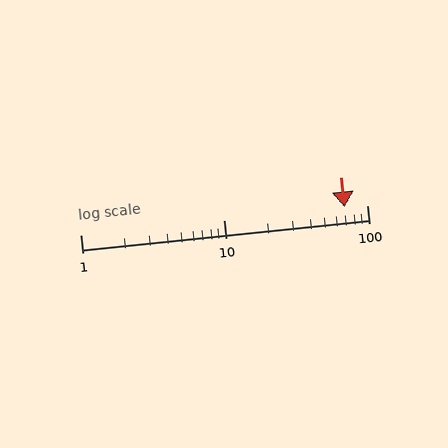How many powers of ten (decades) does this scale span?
The scale spans 2 decades, from 1 to 100.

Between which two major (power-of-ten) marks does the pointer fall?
The pointer is between 10 and 100.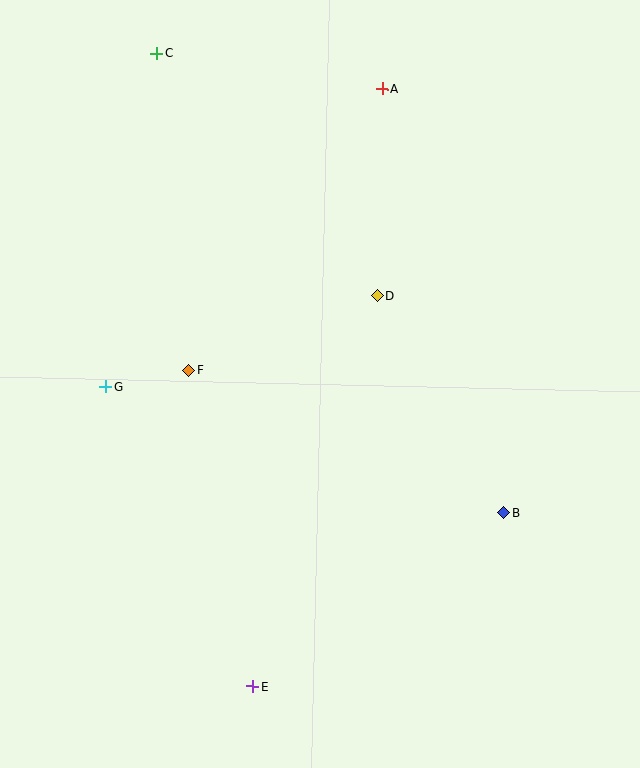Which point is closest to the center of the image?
Point D at (377, 295) is closest to the center.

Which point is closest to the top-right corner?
Point A is closest to the top-right corner.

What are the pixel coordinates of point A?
Point A is at (382, 88).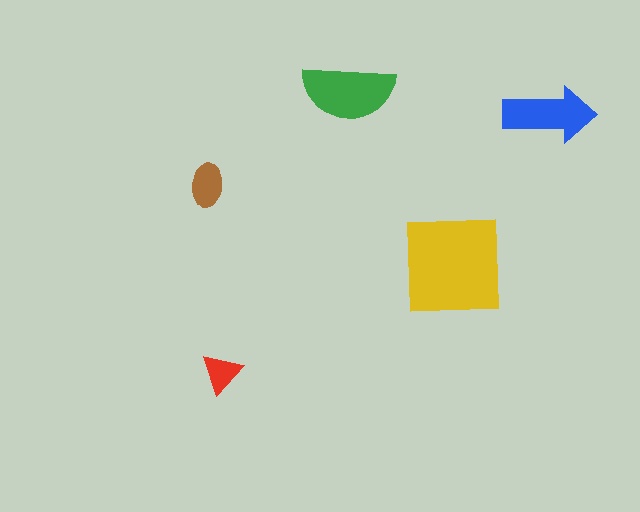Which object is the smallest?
The red triangle.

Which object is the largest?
The yellow square.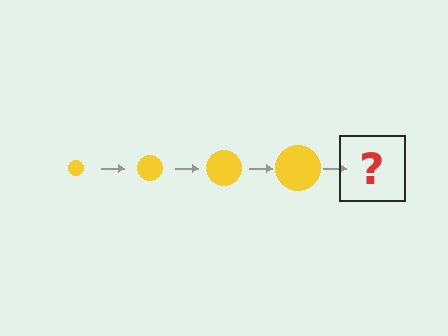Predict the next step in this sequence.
The next step is a yellow circle, larger than the previous one.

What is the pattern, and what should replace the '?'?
The pattern is that the circle gets progressively larger each step. The '?' should be a yellow circle, larger than the previous one.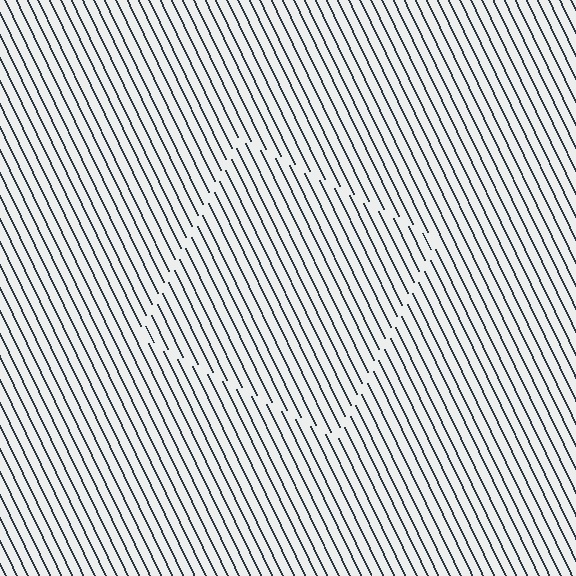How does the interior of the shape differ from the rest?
The interior of the shape contains the same grating, shifted by half a period — the contour is defined by the phase discontinuity where line-ends from the inner and outer gratings abut.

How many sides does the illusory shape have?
4 sides — the line-ends trace a square.